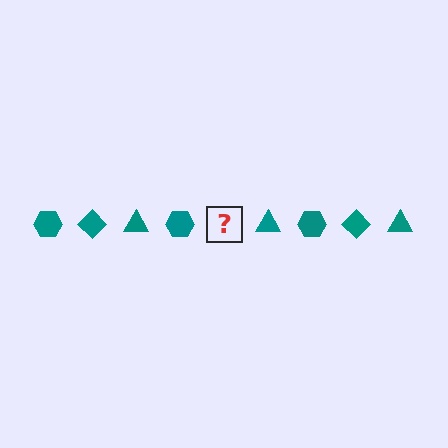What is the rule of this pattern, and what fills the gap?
The rule is that the pattern cycles through hexagon, diamond, triangle shapes in teal. The gap should be filled with a teal diamond.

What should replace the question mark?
The question mark should be replaced with a teal diamond.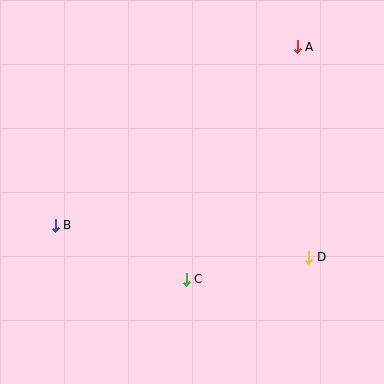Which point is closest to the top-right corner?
Point A is closest to the top-right corner.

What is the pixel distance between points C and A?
The distance between C and A is 258 pixels.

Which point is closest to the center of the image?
Point C at (186, 279) is closest to the center.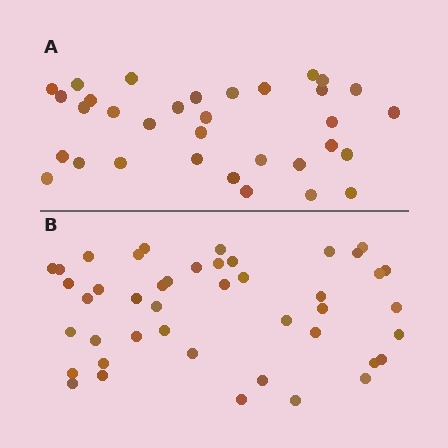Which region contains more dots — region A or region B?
Region B (the bottom region) has more dots.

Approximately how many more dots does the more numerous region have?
Region B has roughly 12 or so more dots than region A.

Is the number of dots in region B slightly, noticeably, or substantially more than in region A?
Region B has noticeably more, but not dramatically so. The ratio is roughly 1.3 to 1.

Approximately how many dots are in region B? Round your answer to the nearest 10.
About 40 dots. (The exact count is 44, which rounds to 40.)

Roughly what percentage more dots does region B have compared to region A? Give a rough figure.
About 35% more.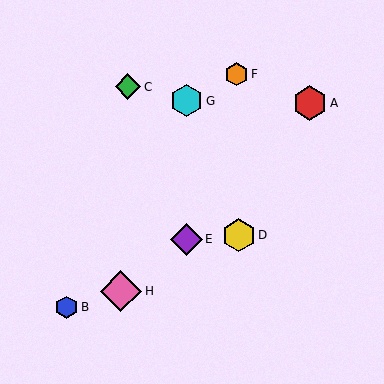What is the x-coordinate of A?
Object A is at x≈310.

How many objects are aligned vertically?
2 objects (E, G) are aligned vertically.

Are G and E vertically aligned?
Yes, both are at x≈187.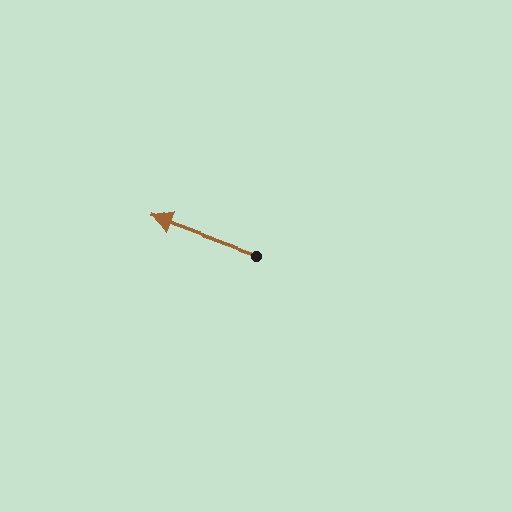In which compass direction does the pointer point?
West.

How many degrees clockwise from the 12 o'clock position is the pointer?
Approximately 290 degrees.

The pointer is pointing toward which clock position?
Roughly 10 o'clock.